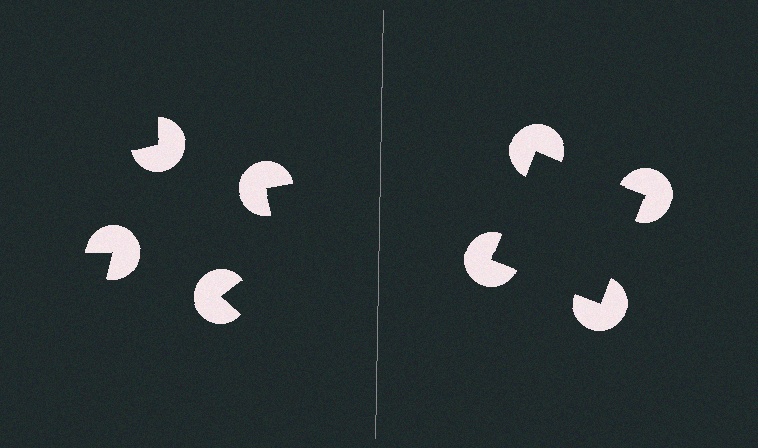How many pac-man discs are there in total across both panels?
8 — 4 on each side.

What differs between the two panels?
The pac-man discs are positioned identically on both sides; only the wedge orientations differ. On the right they align to a square; on the left they are misaligned.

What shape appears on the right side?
An illusory square.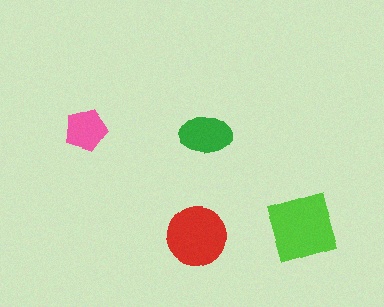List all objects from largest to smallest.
The lime diamond, the red circle, the green ellipse, the pink pentagon.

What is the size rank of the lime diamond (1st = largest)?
1st.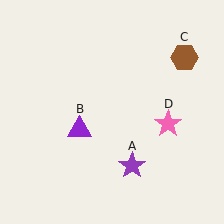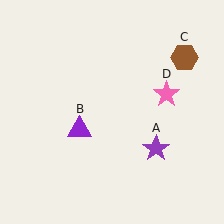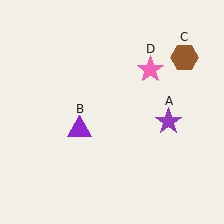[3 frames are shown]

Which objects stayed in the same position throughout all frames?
Purple triangle (object B) and brown hexagon (object C) remained stationary.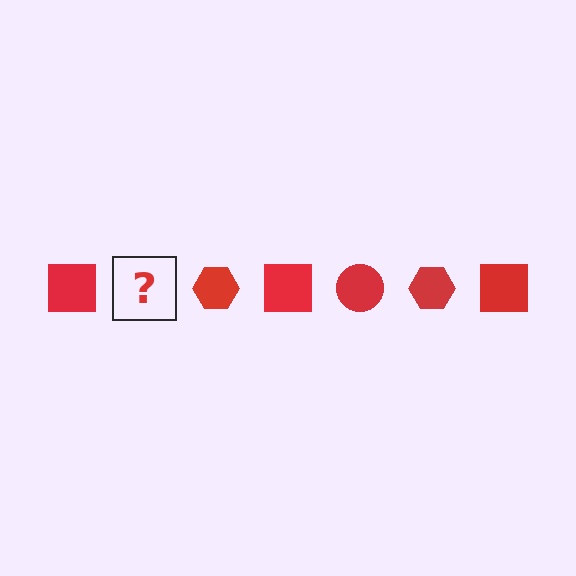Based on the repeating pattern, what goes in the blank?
The blank should be a red circle.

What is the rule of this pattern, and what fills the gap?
The rule is that the pattern cycles through square, circle, hexagon shapes in red. The gap should be filled with a red circle.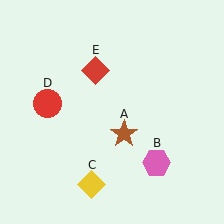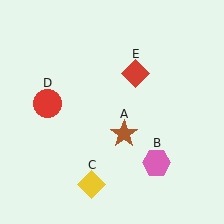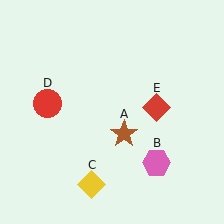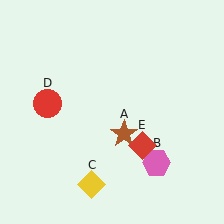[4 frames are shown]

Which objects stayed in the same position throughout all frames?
Brown star (object A) and pink hexagon (object B) and yellow diamond (object C) and red circle (object D) remained stationary.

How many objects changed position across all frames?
1 object changed position: red diamond (object E).